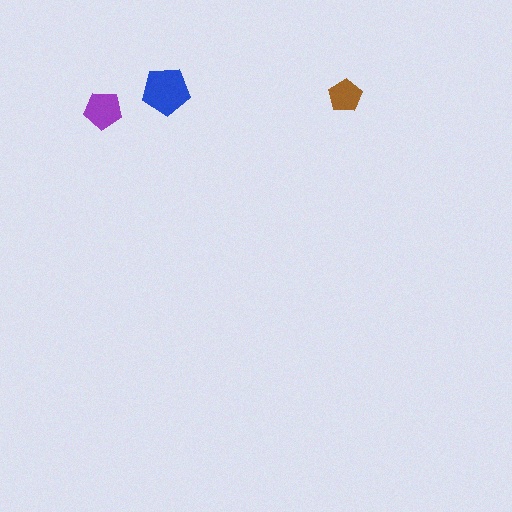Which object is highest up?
The blue pentagon is topmost.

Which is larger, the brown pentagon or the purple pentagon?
The purple one.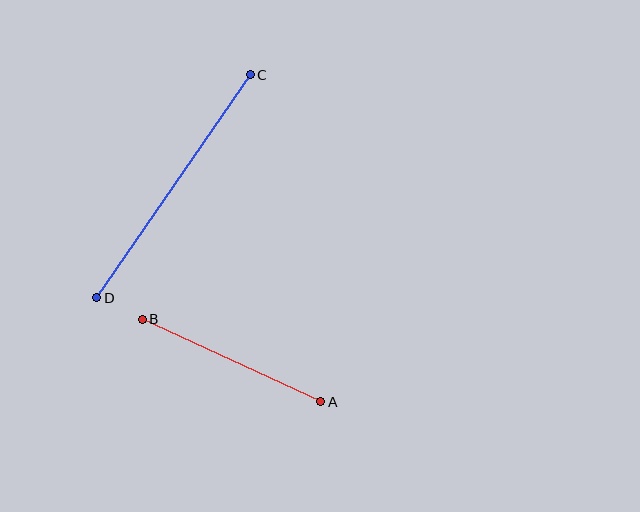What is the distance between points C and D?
The distance is approximately 271 pixels.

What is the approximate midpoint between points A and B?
The midpoint is at approximately (232, 360) pixels.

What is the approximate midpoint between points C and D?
The midpoint is at approximately (174, 186) pixels.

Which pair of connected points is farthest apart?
Points C and D are farthest apart.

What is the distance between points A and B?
The distance is approximately 197 pixels.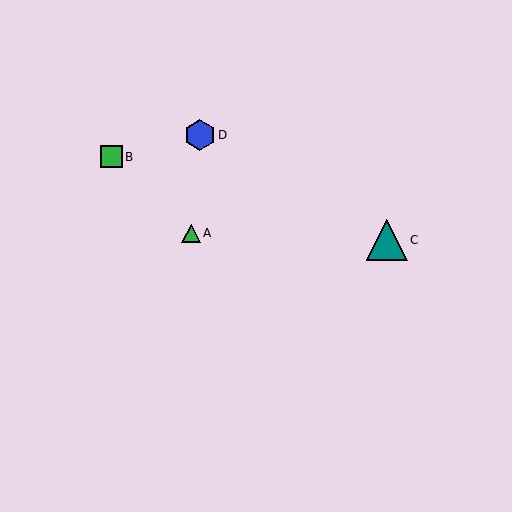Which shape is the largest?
The teal triangle (labeled C) is the largest.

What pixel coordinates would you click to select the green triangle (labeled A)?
Click at (191, 233) to select the green triangle A.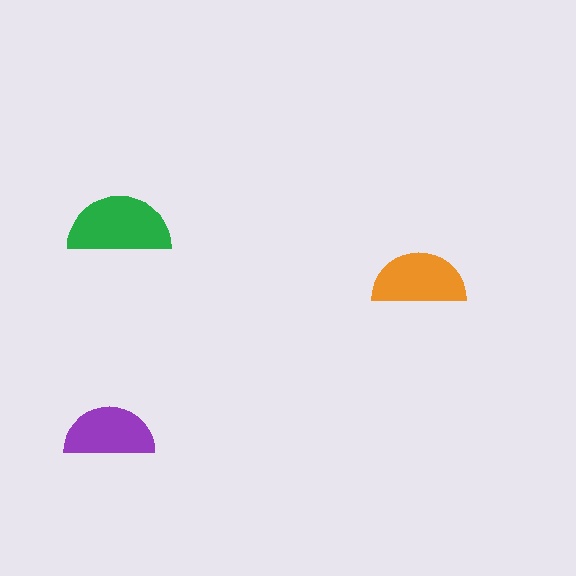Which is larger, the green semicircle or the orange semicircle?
The green one.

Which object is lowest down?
The purple semicircle is bottommost.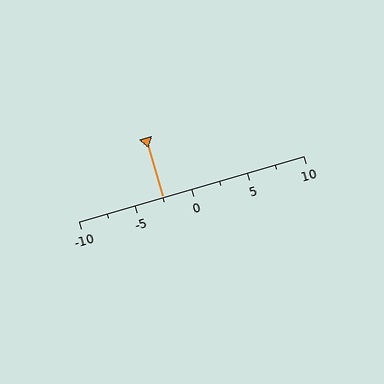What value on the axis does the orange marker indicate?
The marker indicates approximately -2.5.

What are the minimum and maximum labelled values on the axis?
The axis runs from -10 to 10.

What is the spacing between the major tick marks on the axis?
The major ticks are spaced 5 apart.